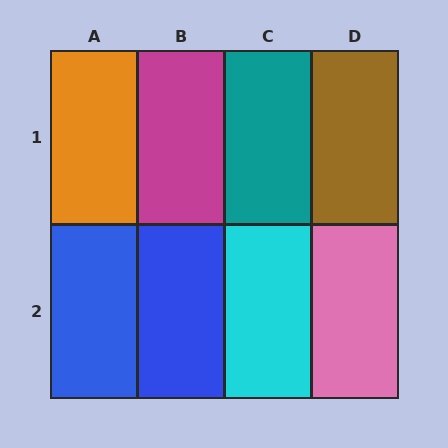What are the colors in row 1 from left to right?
Orange, magenta, teal, brown.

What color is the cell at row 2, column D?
Pink.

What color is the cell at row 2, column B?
Blue.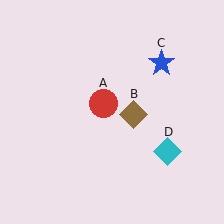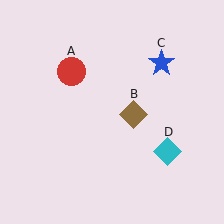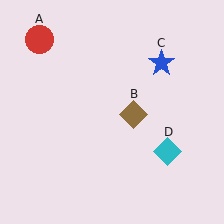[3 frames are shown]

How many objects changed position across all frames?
1 object changed position: red circle (object A).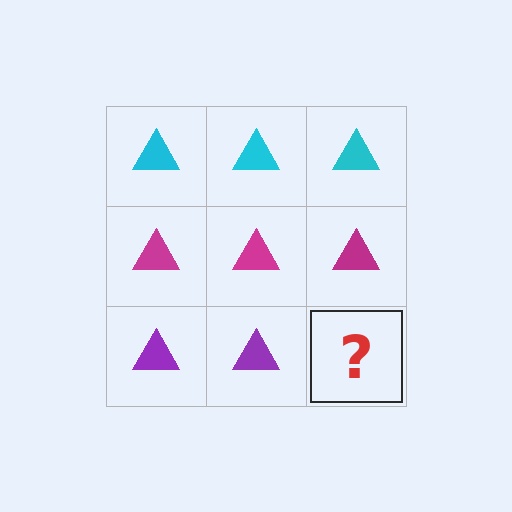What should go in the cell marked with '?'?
The missing cell should contain a purple triangle.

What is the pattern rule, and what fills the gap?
The rule is that each row has a consistent color. The gap should be filled with a purple triangle.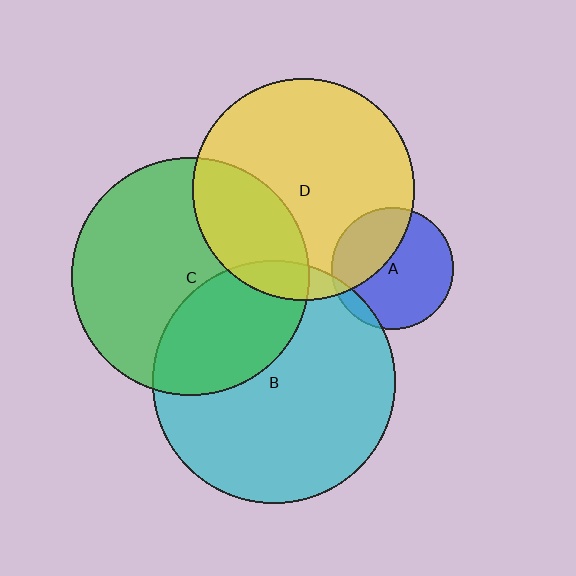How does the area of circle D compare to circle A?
Approximately 3.3 times.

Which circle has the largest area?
Circle B (cyan).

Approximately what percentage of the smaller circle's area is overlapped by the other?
Approximately 10%.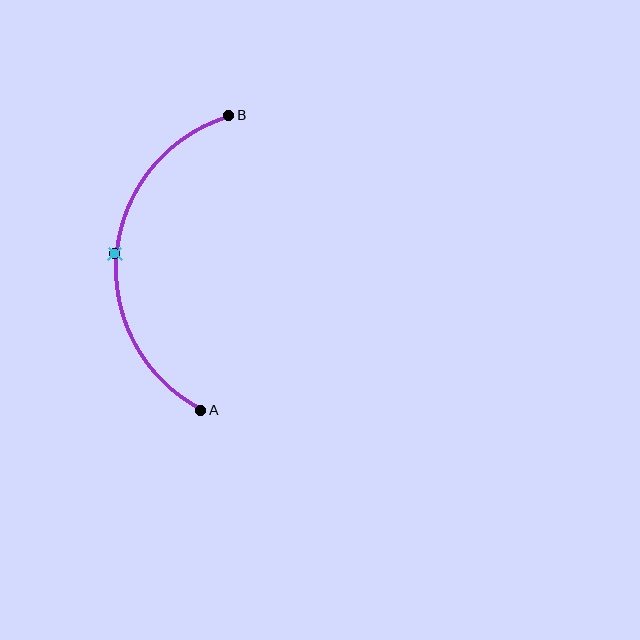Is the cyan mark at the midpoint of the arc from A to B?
Yes. The cyan mark lies on the arc at equal arc-length from both A and B — it is the arc midpoint.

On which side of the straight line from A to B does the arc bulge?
The arc bulges to the left of the straight line connecting A and B.